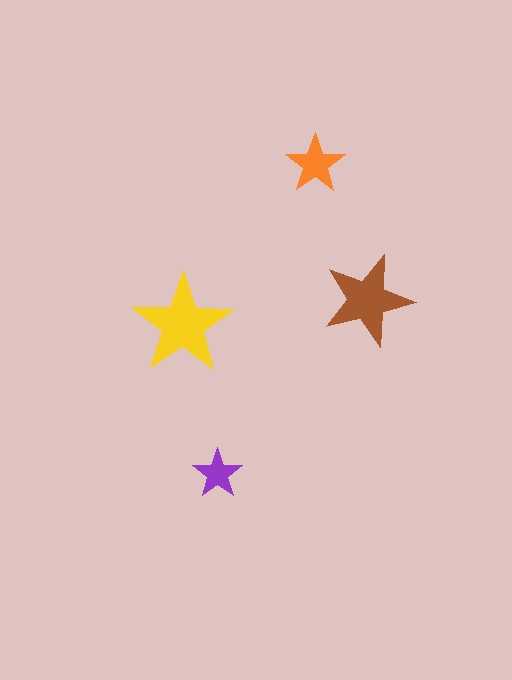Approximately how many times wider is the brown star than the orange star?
About 1.5 times wider.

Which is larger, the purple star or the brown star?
The brown one.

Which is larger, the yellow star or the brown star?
The yellow one.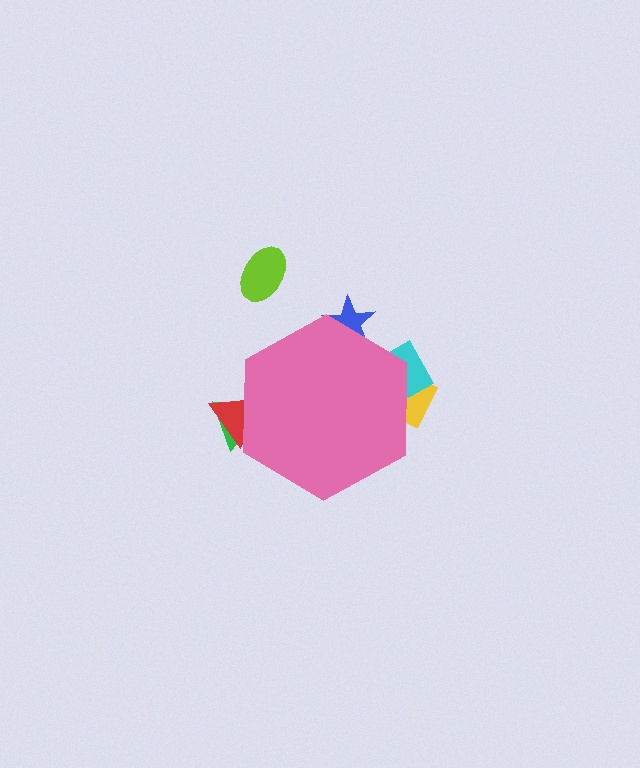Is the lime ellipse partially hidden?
No, the lime ellipse is fully visible.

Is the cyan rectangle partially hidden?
Yes, the cyan rectangle is partially hidden behind the pink hexagon.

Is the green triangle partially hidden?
Yes, the green triangle is partially hidden behind the pink hexagon.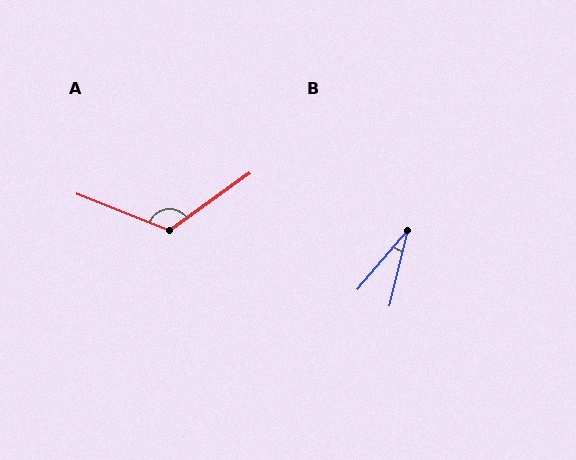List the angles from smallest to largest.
B (27°), A (123°).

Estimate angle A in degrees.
Approximately 123 degrees.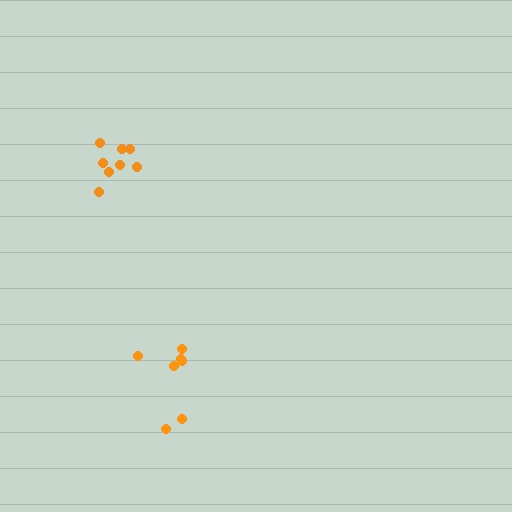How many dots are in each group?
Group 1: 8 dots, Group 2: 7 dots (15 total).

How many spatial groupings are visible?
There are 2 spatial groupings.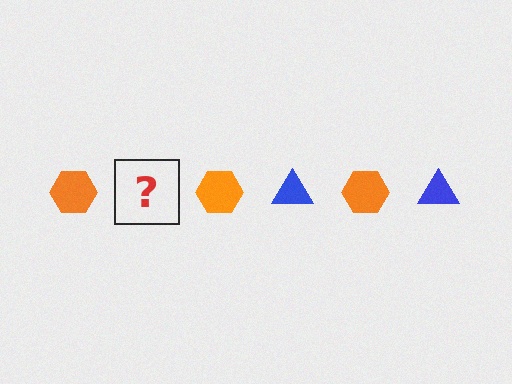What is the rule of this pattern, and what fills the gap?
The rule is that the pattern alternates between orange hexagon and blue triangle. The gap should be filled with a blue triangle.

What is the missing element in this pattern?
The missing element is a blue triangle.